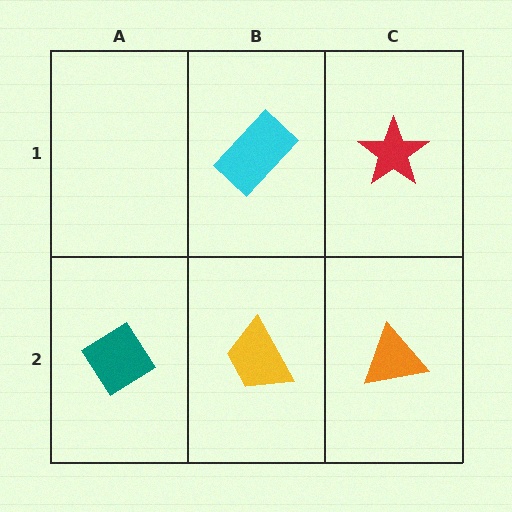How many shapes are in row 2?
3 shapes.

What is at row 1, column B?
A cyan rectangle.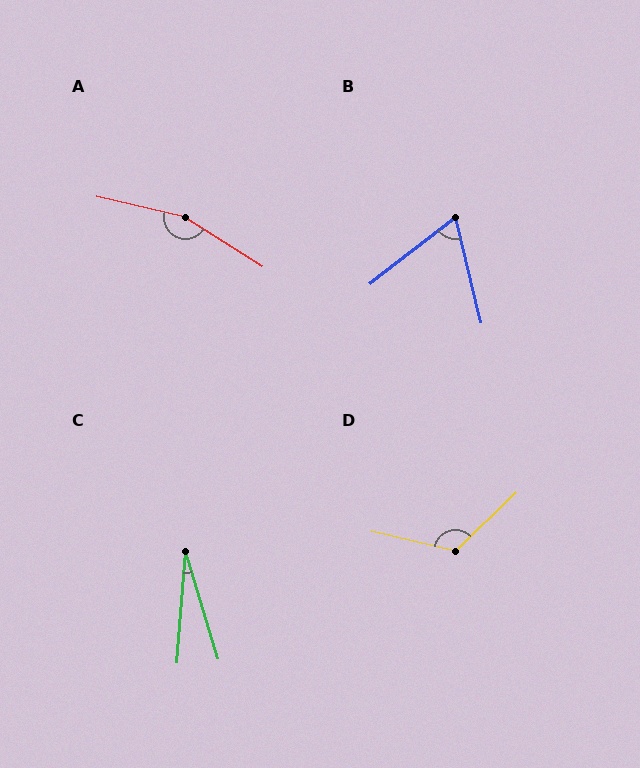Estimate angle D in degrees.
Approximately 123 degrees.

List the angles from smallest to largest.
C (21°), B (66°), D (123°), A (161°).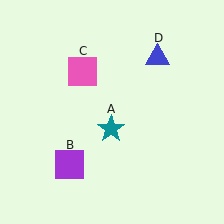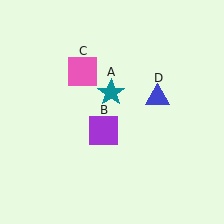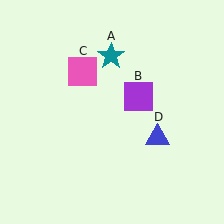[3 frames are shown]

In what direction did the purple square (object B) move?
The purple square (object B) moved up and to the right.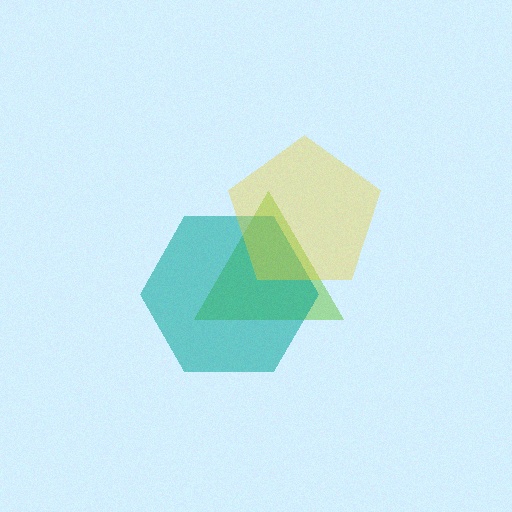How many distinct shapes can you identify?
There are 3 distinct shapes: a lime triangle, a teal hexagon, a yellow pentagon.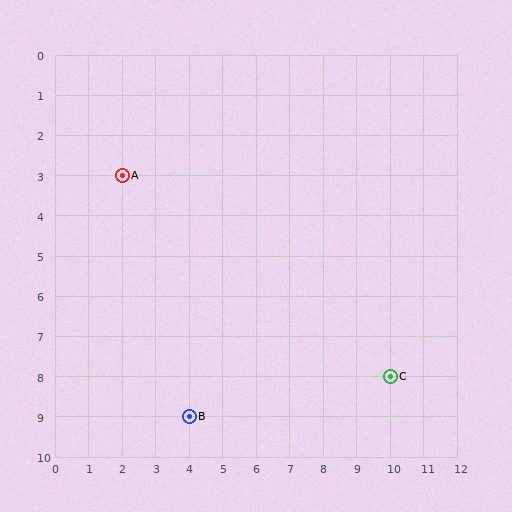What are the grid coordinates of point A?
Point A is at grid coordinates (2, 3).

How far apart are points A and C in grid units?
Points A and C are 8 columns and 5 rows apart (about 9.4 grid units diagonally).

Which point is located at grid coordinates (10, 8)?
Point C is at (10, 8).